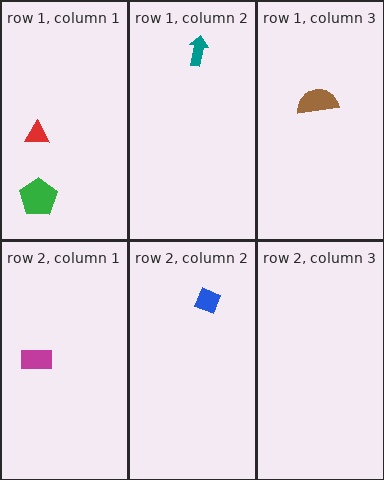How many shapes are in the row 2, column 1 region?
1.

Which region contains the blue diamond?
The row 2, column 2 region.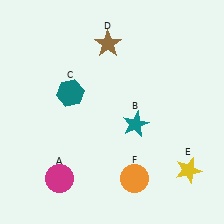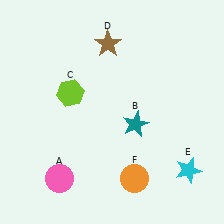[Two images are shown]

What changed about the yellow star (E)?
In Image 1, E is yellow. In Image 2, it changed to cyan.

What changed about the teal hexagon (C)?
In Image 1, C is teal. In Image 2, it changed to lime.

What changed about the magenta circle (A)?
In Image 1, A is magenta. In Image 2, it changed to pink.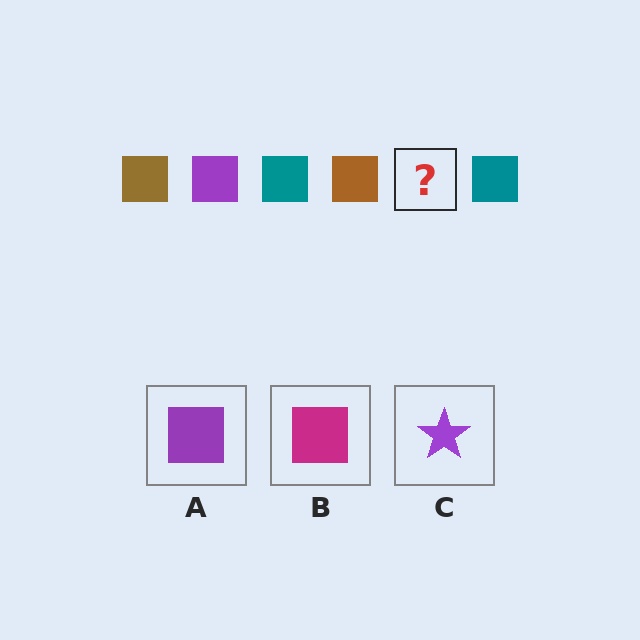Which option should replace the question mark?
Option A.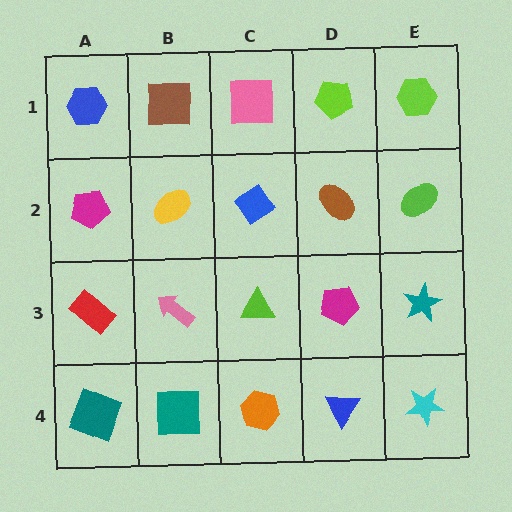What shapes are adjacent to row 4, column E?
A teal star (row 3, column E), a blue triangle (row 4, column D).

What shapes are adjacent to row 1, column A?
A magenta pentagon (row 2, column A), a brown square (row 1, column B).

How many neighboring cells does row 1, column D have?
3.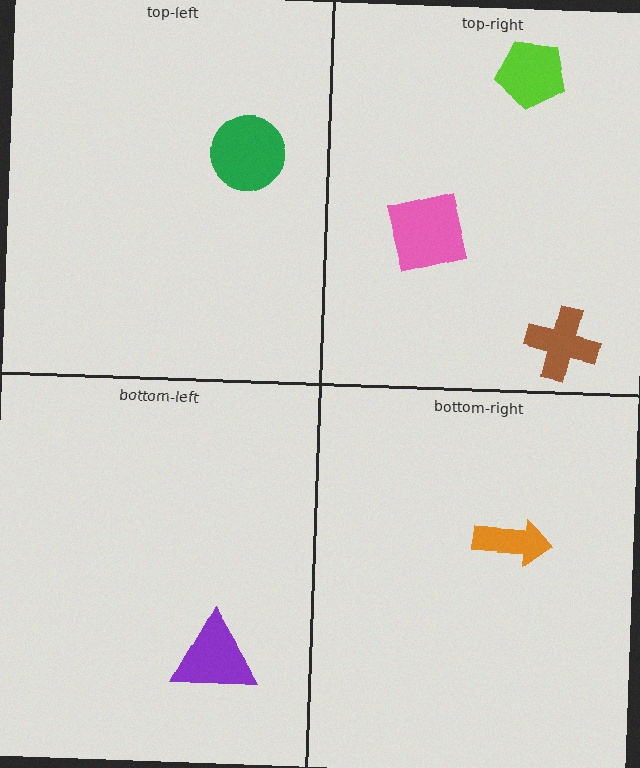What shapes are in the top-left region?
The green circle.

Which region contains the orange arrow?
The bottom-right region.